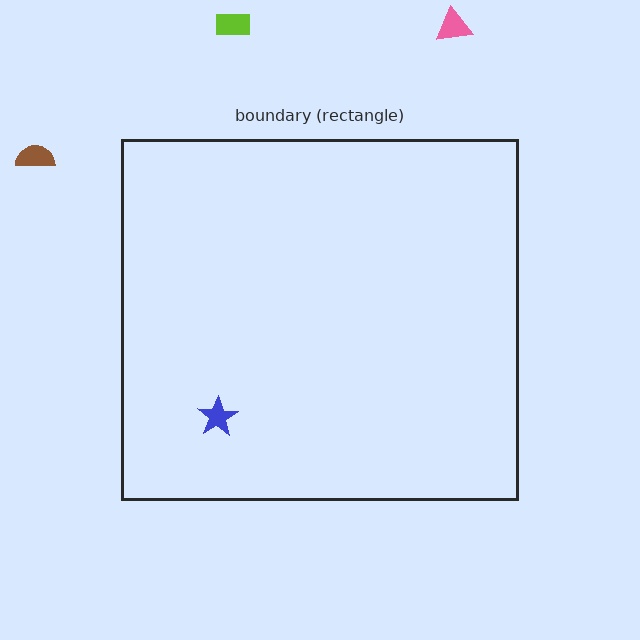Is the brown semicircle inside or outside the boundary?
Outside.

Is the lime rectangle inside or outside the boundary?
Outside.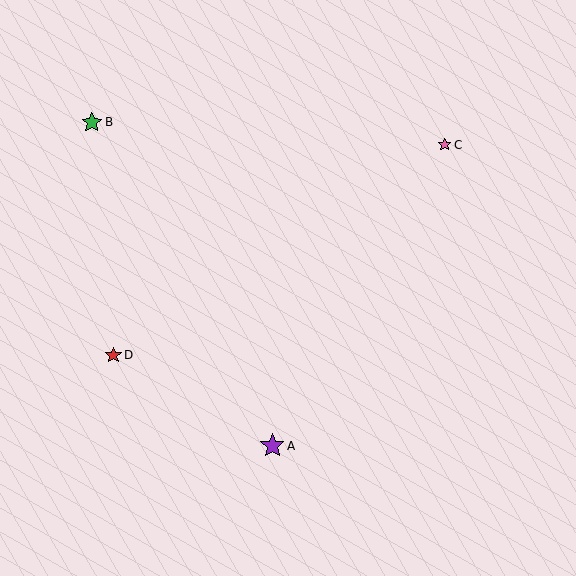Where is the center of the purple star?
The center of the purple star is at (272, 446).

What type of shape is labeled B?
Shape B is a green star.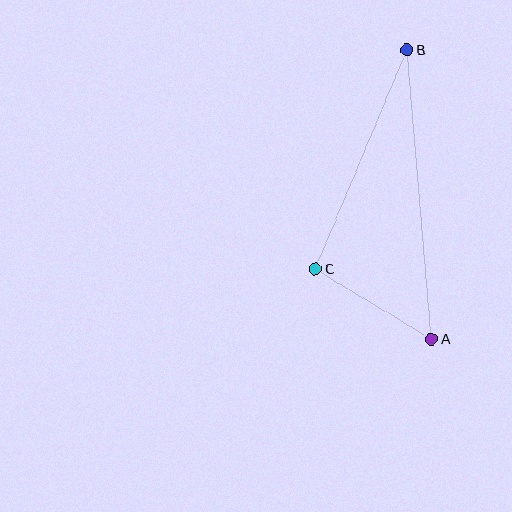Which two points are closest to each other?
Points A and C are closest to each other.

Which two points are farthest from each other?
Points A and B are farthest from each other.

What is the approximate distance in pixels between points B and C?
The distance between B and C is approximately 238 pixels.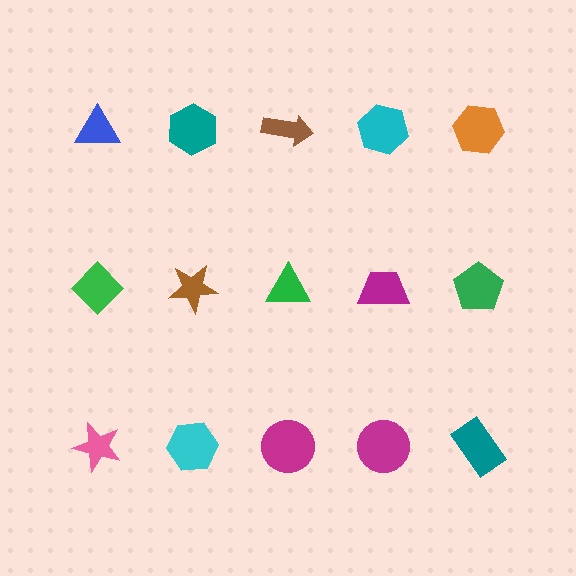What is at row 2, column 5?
A green pentagon.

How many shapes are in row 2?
5 shapes.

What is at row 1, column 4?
A cyan hexagon.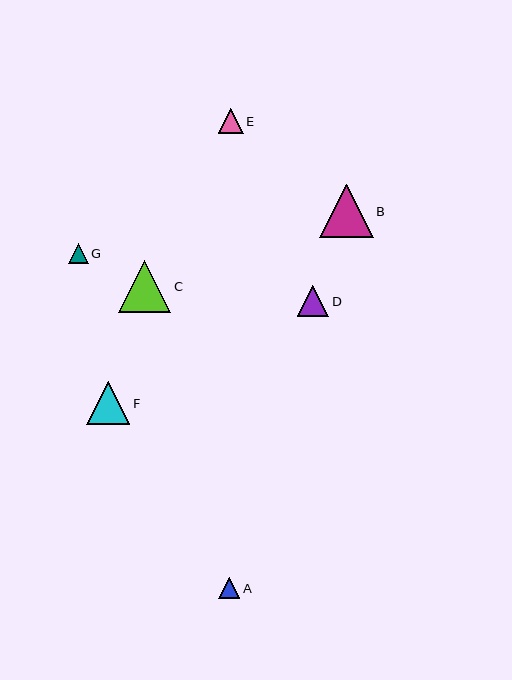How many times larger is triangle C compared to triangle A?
Triangle C is approximately 2.4 times the size of triangle A.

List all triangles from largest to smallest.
From largest to smallest: B, C, F, D, E, A, G.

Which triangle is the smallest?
Triangle G is the smallest with a size of approximately 20 pixels.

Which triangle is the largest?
Triangle B is the largest with a size of approximately 53 pixels.